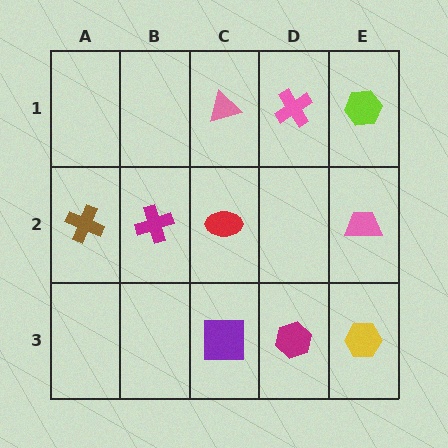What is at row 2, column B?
A magenta cross.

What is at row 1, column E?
A lime hexagon.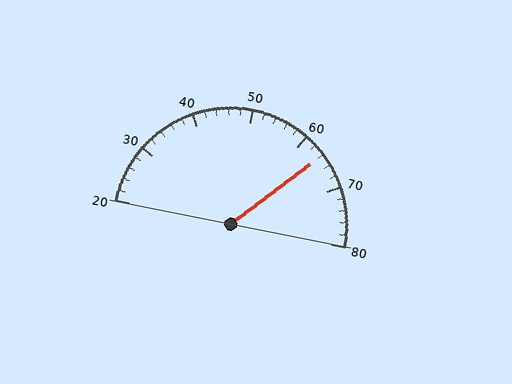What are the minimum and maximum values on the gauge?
The gauge ranges from 20 to 80.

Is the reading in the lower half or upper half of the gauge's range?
The reading is in the upper half of the range (20 to 80).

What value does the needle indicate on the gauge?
The needle indicates approximately 64.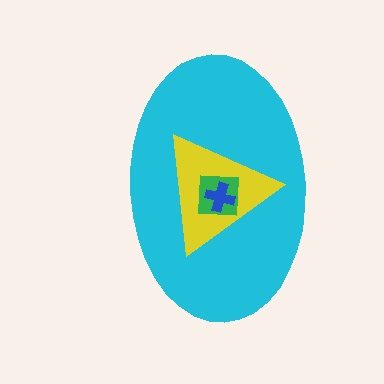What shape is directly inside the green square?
The blue cross.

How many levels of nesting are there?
4.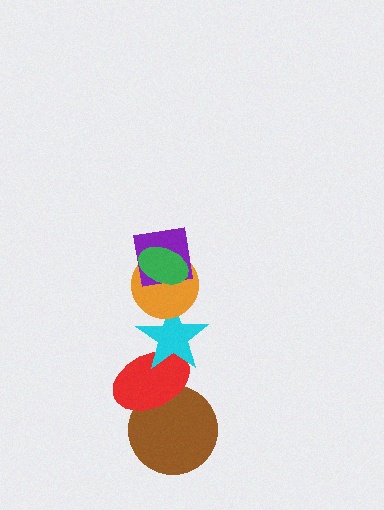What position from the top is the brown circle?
The brown circle is 6th from the top.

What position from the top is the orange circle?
The orange circle is 3rd from the top.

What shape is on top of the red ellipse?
The cyan star is on top of the red ellipse.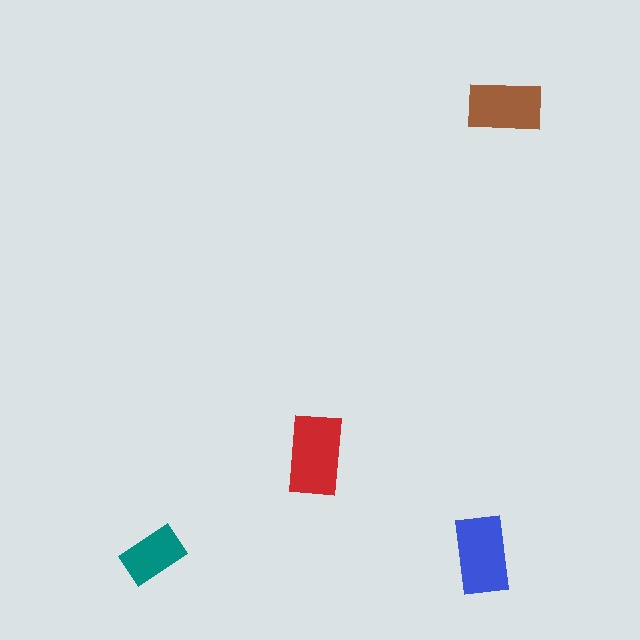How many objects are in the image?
There are 4 objects in the image.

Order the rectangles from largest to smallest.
the red one, the blue one, the brown one, the teal one.